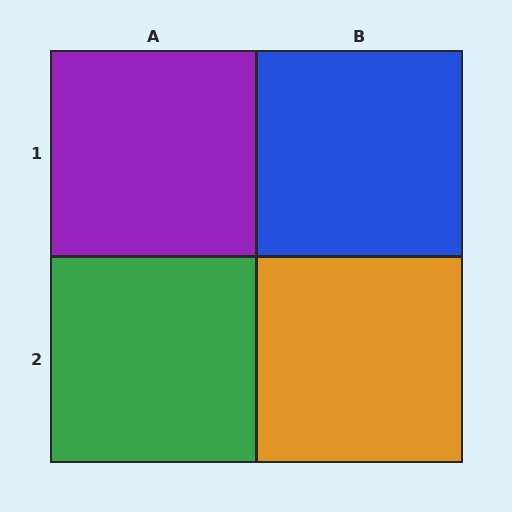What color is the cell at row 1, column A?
Purple.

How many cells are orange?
1 cell is orange.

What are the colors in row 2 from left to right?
Green, orange.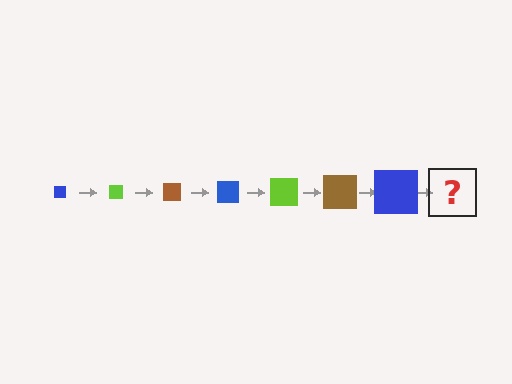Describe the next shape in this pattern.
It should be a lime square, larger than the previous one.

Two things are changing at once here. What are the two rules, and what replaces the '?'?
The two rules are that the square grows larger each step and the color cycles through blue, lime, and brown. The '?' should be a lime square, larger than the previous one.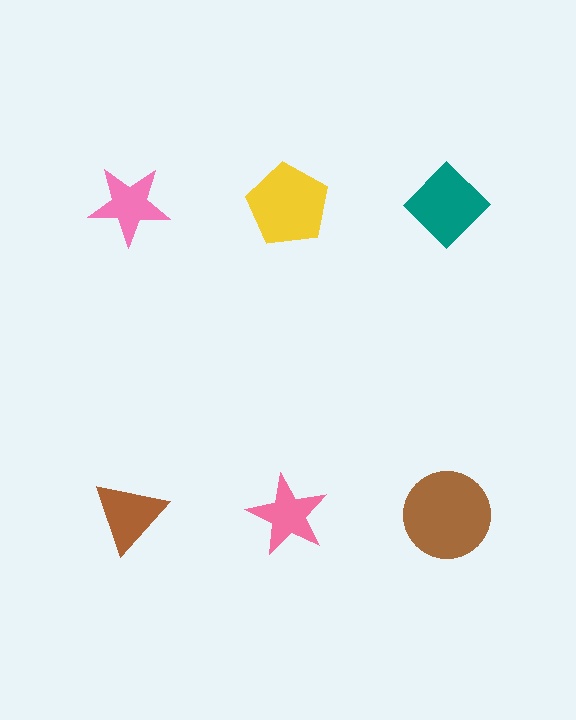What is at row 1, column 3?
A teal diamond.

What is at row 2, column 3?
A brown circle.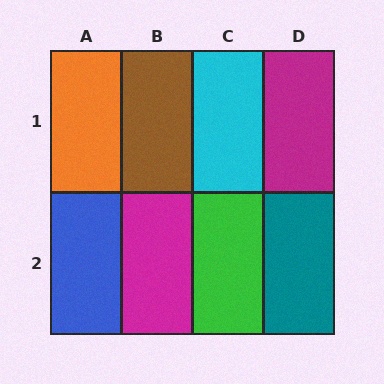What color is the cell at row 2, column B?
Magenta.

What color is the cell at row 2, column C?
Green.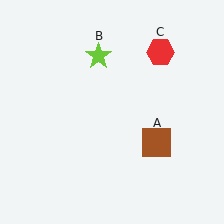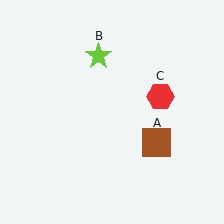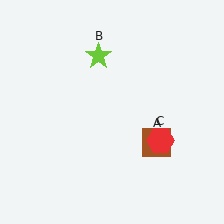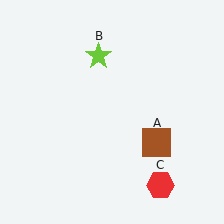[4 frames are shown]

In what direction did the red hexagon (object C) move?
The red hexagon (object C) moved down.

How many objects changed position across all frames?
1 object changed position: red hexagon (object C).